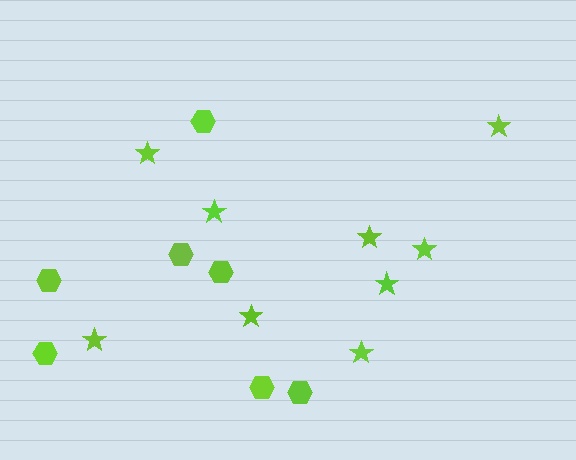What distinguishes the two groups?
There are 2 groups: one group of hexagons (7) and one group of stars (9).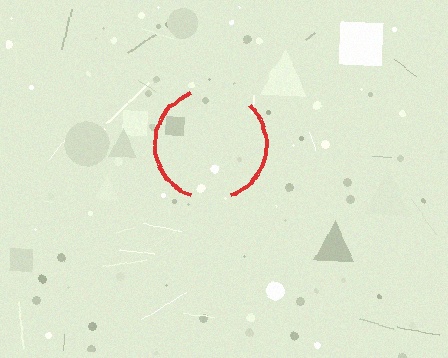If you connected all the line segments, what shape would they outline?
They would outline a circle.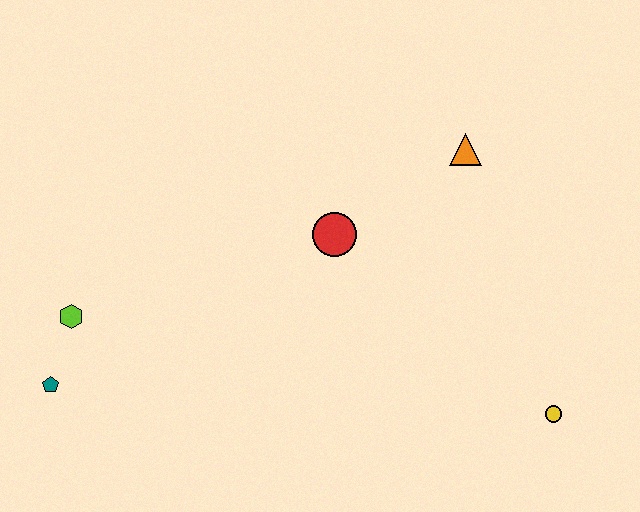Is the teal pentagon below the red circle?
Yes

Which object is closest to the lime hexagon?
The teal pentagon is closest to the lime hexagon.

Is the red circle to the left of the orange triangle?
Yes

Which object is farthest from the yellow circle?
The teal pentagon is farthest from the yellow circle.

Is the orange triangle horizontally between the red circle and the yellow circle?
Yes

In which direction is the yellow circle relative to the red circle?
The yellow circle is to the right of the red circle.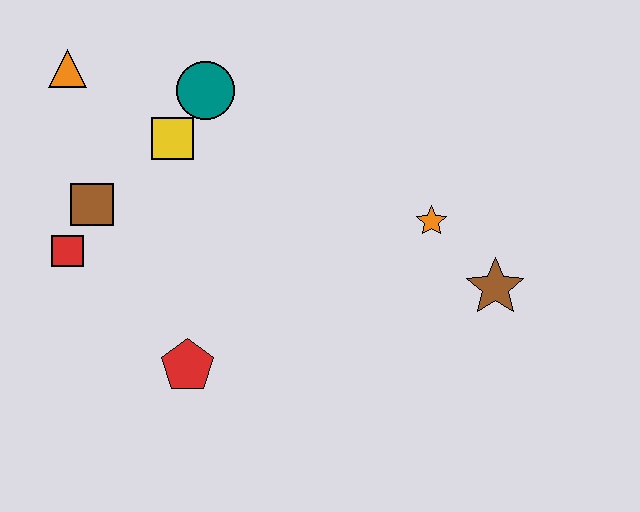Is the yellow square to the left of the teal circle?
Yes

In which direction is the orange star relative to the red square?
The orange star is to the right of the red square.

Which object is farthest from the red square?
The brown star is farthest from the red square.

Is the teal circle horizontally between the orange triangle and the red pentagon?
No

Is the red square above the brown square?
No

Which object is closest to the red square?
The brown square is closest to the red square.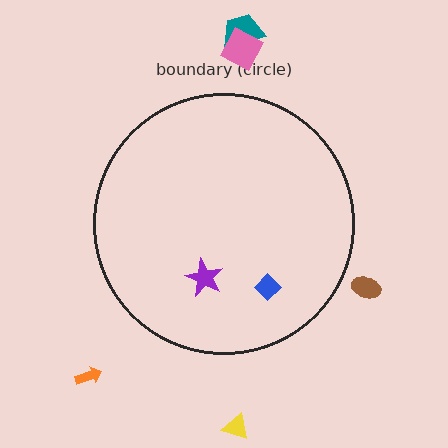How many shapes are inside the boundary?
2 inside, 5 outside.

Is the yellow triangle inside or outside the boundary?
Outside.